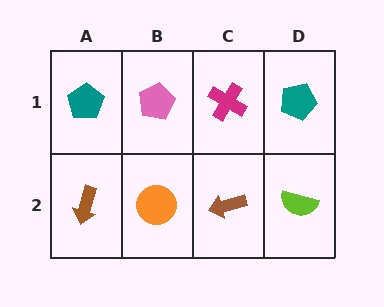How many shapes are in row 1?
4 shapes.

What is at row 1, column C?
A magenta cross.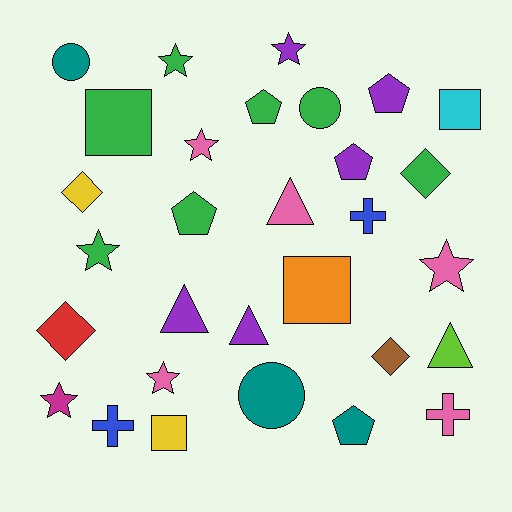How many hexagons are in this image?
There are no hexagons.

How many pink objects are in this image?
There are 5 pink objects.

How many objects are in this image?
There are 30 objects.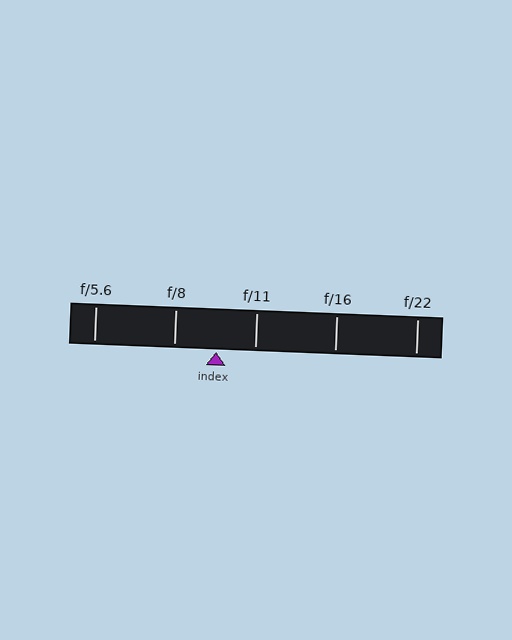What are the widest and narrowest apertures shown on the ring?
The widest aperture shown is f/5.6 and the narrowest is f/22.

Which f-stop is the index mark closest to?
The index mark is closest to f/11.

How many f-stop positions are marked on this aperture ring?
There are 5 f-stop positions marked.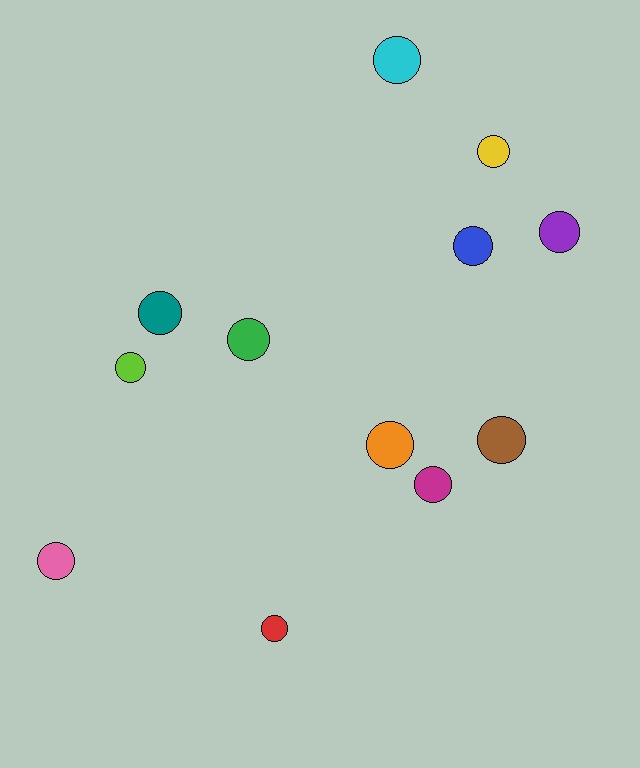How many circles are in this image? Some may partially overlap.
There are 12 circles.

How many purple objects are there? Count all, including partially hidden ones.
There is 1 purple object.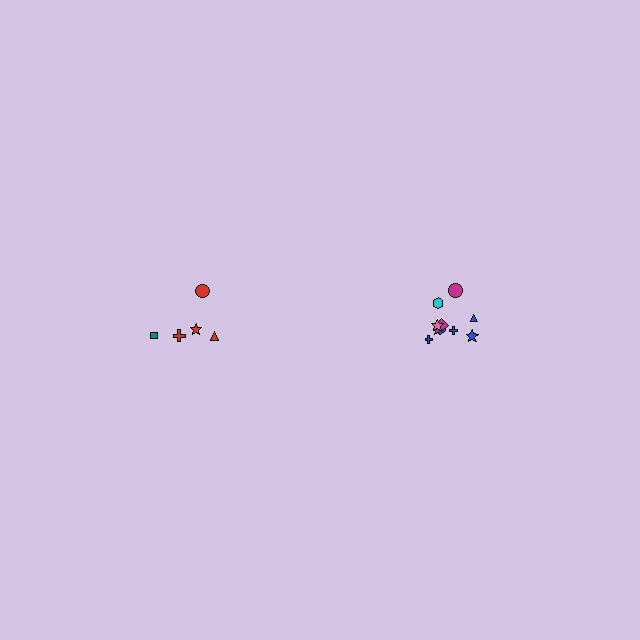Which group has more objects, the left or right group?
The right group.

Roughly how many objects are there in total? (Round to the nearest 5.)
Roughly 15 objects in total.